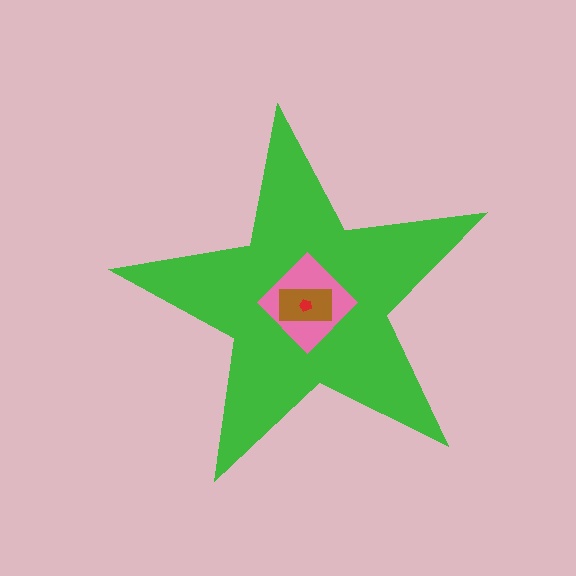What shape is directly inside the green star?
The pink diamond.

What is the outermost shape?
The green star.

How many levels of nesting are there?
4.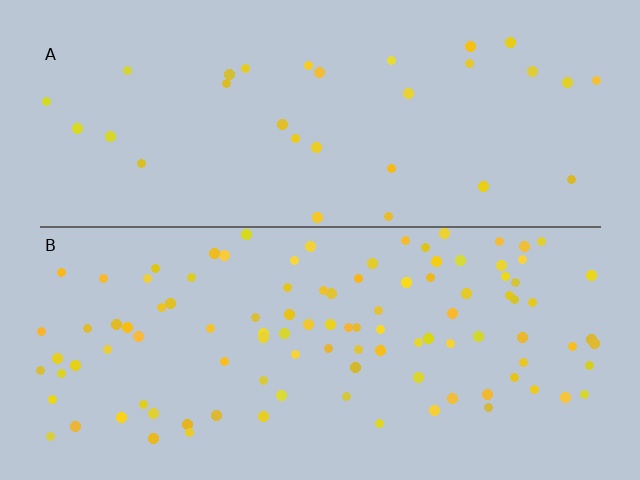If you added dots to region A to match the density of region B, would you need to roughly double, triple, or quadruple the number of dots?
Approximately triple.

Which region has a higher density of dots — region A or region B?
B (the bottom).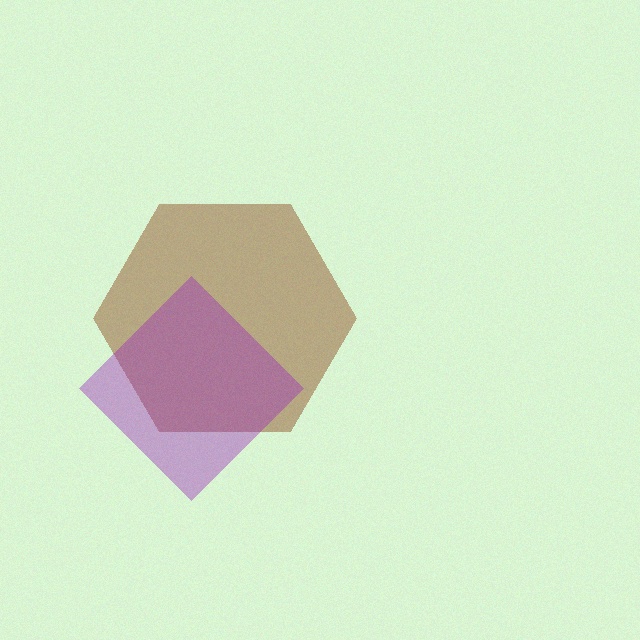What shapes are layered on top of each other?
The layered shapes are: a brown hexagon, a purple diamond.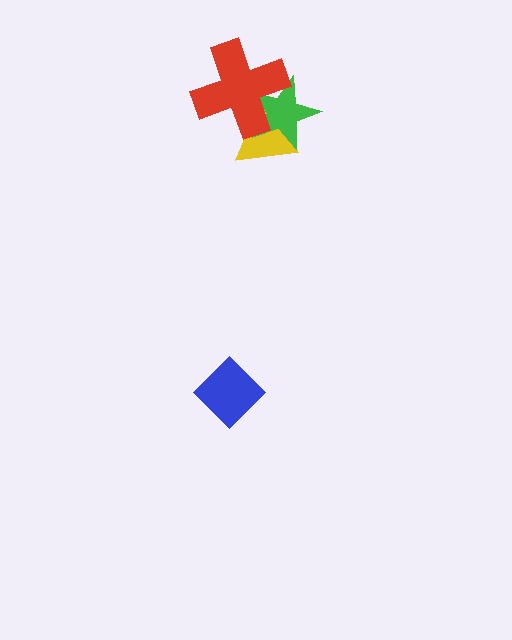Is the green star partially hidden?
Yes, it is partially covered by another shape.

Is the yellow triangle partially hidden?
Yes, it is partially covered by another shape.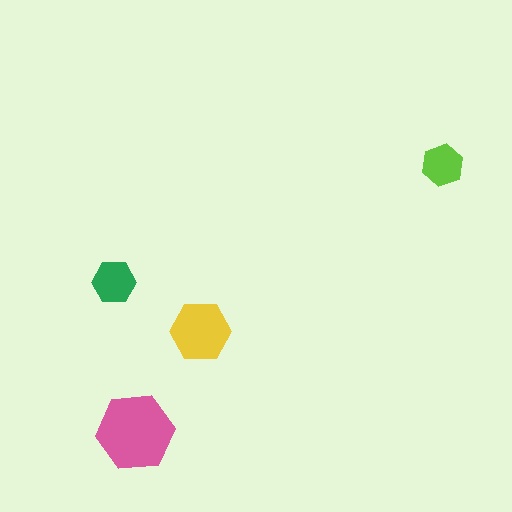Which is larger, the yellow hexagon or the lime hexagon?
The yellow one.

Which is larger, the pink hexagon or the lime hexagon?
The pink one.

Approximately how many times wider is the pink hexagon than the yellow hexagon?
About 1.5 times wider.